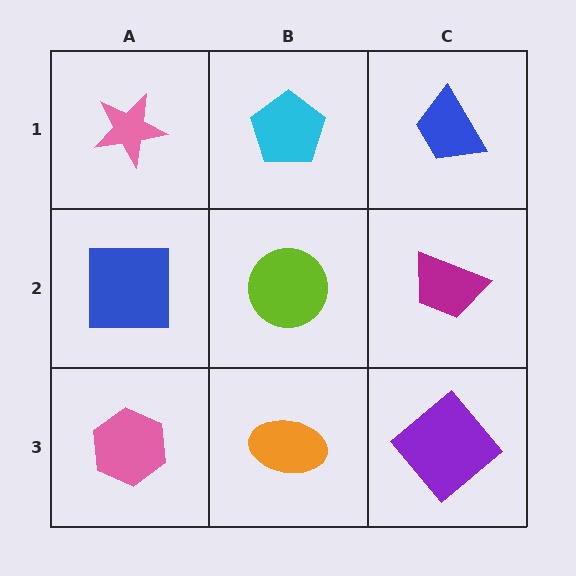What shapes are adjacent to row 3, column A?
A blue square (row 2, column A), an orange ellipse (row 3, column B).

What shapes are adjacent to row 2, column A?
A pink star (row 1, column A), a pink hexagon (row 3, column A), a lime circle (row 2, column B).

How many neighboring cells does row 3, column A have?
2.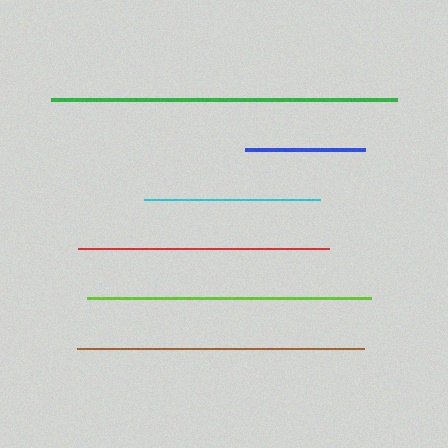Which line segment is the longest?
The green line is the longest at approximately 346 pixels.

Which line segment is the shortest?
The blue line is the shortest at approximately 120 pixels.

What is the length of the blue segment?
The blue segment is approximately 120 pixels long.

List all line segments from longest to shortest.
From longest to shortest: green, brown, lime, red, cyan, blue.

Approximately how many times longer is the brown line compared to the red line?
The brown line is approximately 1.1 times the length of the red line.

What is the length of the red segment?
The red segment is approximately 251 pixels long.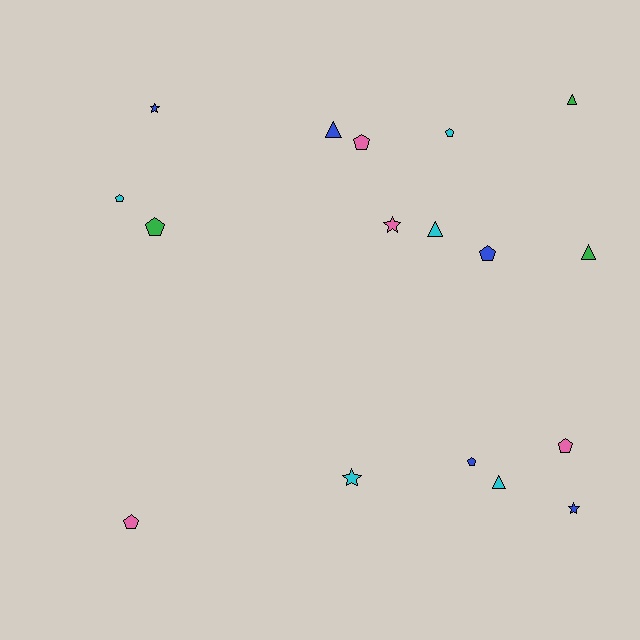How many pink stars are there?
There is 1 pink star.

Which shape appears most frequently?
Pentagon, with 8 objects.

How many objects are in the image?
There are 17 objects.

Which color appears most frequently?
Cyan, with 5 objects.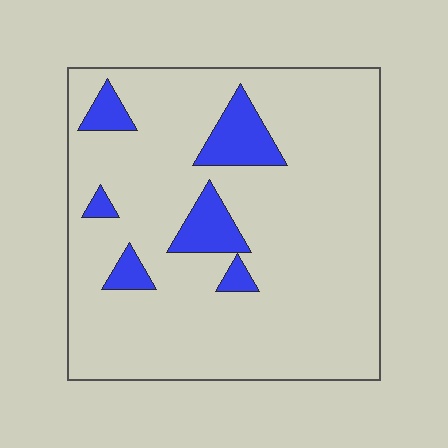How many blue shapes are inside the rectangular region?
6.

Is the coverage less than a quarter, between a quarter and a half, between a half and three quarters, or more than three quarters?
Less than a quarter.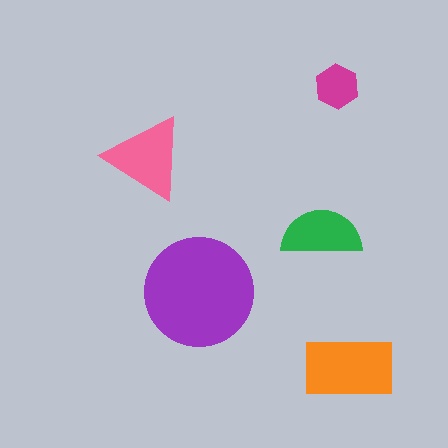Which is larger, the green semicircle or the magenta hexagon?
The green semicircle.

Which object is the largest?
The purple circle.